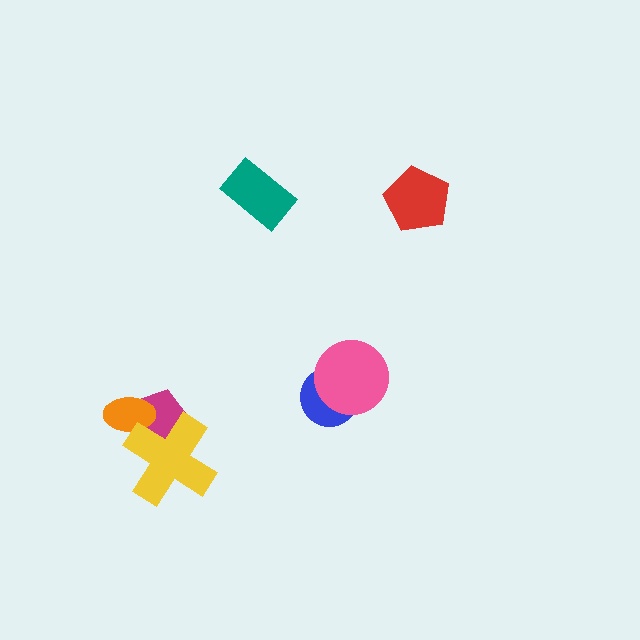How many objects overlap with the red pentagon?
0 objects overlap with the red pentagon.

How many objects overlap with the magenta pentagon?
2 objects overlap with the magenta pentagon.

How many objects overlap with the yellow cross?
2 objects overlap with the yellow cross.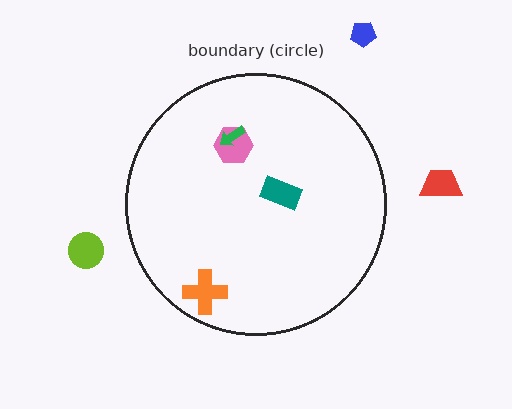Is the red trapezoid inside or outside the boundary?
Outside.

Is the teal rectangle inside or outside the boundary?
Inside.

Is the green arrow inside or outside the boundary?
Inside.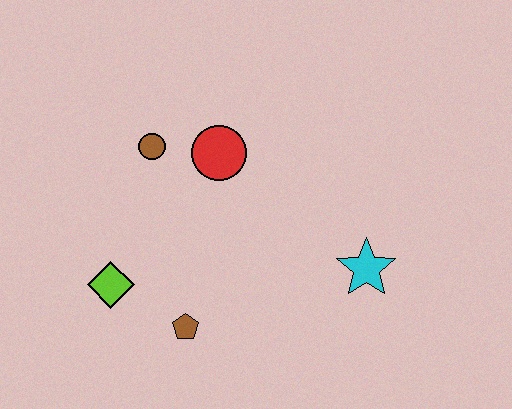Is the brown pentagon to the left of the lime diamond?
No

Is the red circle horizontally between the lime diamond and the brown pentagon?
No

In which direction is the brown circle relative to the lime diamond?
The brown circle is above the lime diamond.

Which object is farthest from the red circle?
The cyan star is farthest from the red circle.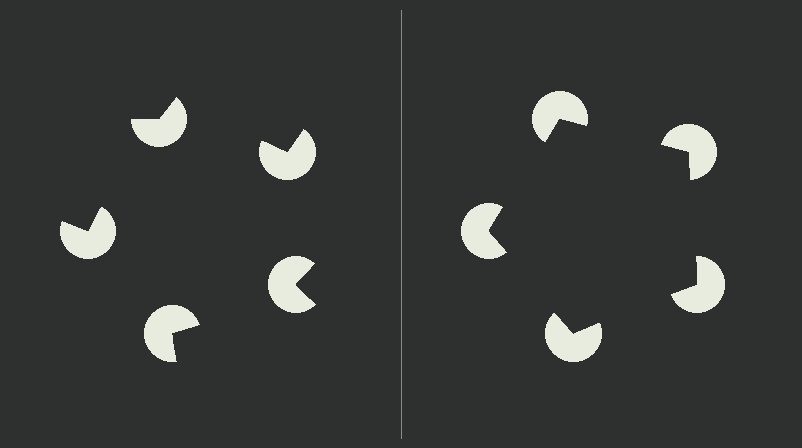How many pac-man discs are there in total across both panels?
10 — 5 on each side.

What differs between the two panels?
The pac-man discs are positioned identically on both sides; only the wedge orientations differ. On the right they align to a pentagon; on the left they are misaligned.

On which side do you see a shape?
An illusory pentagon appears on the right side. On the left side the wedge cuts are rotated, so no coherent shape forms.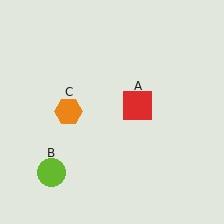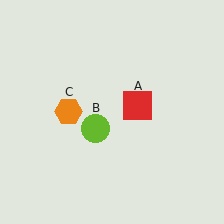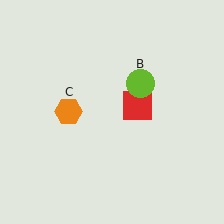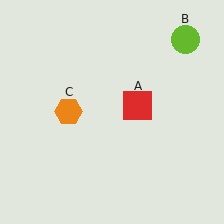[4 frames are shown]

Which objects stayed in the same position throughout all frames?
Red square (object A) and orange hexagon (object C) remained stationary.